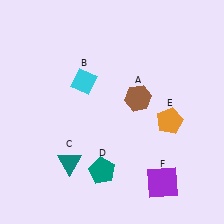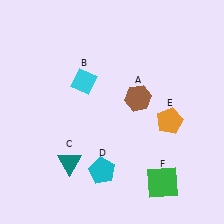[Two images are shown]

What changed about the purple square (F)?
In Image 1, F is purple. In Image 2, it changed to green.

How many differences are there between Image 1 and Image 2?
There are 2 differences between the two images.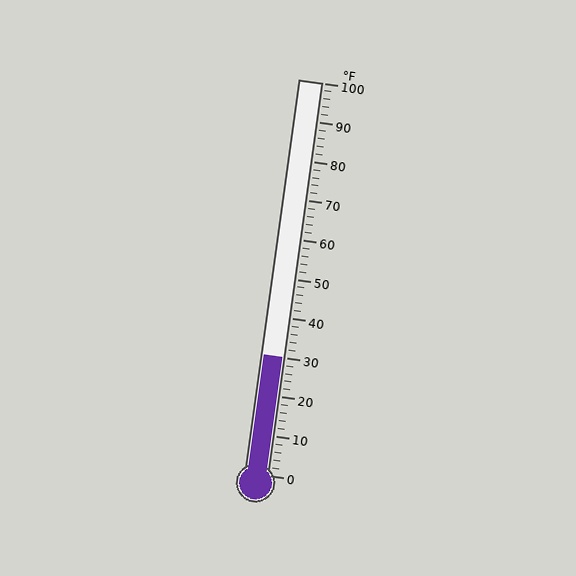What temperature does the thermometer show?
The thermometer shows approximately 30°F.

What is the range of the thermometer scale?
The thermometer scale ranges from 0°F to 100°F.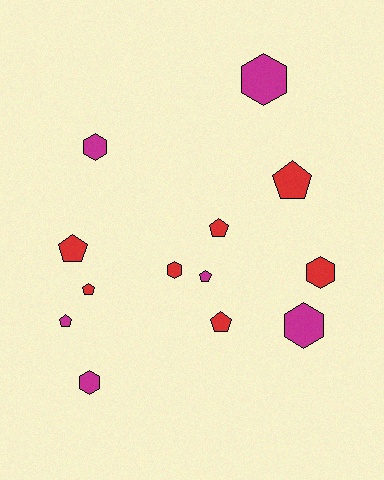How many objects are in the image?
There are 13 objects.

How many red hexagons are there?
There are 2 red hexagons.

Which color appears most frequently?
Red, with 7 objects.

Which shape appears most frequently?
Pentagon, with 7 objects.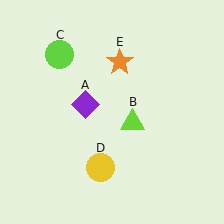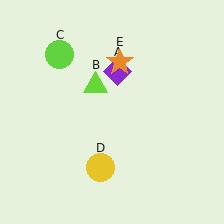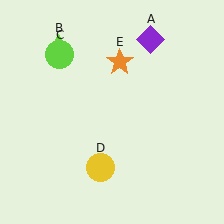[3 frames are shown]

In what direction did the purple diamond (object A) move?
The purple diamond (object A) moved up and to the right.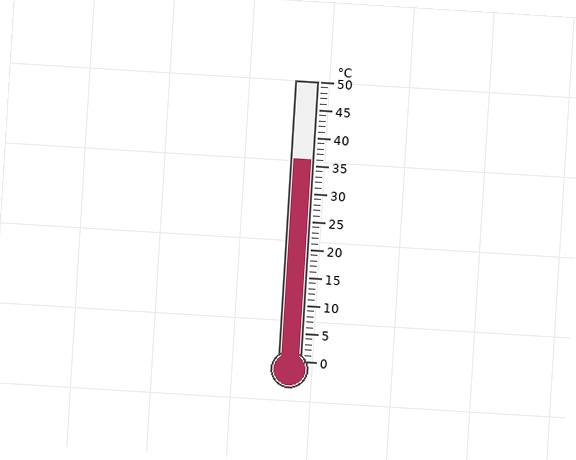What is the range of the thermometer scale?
The thermometer scale ranges from 0°C to 50°C.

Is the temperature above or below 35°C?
The temperature is above 35°C.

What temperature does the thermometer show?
The thermometer shows approximately 36°C.